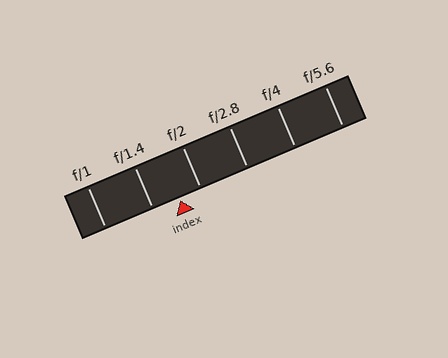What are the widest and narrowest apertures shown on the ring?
The widest aperture shown is f/1 and the narrowest is f/5.6.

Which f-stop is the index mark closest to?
The index mark is closest to f/2.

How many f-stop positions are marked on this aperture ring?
There are 6 f-stop positions marked.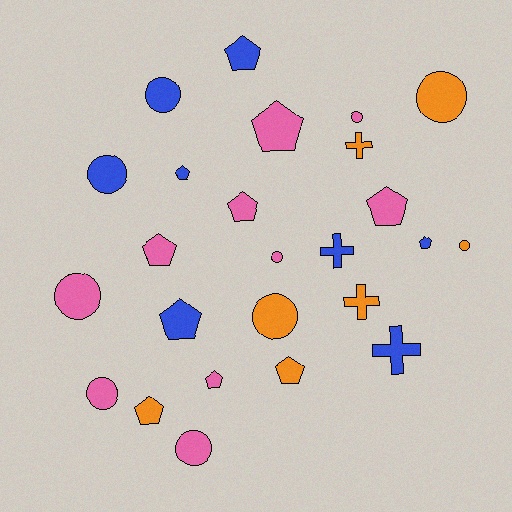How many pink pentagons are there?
There are 5 pink pentagons.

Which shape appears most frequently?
Pentagon, with 11 objects.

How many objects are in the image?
There are 25 objects.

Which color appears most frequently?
Pink, with 10 objects.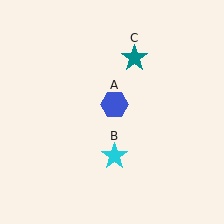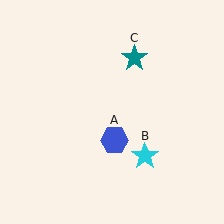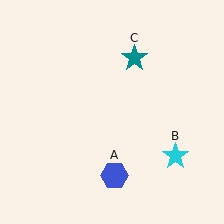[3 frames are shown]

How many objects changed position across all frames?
2 objects changed position: blue hexagon (object A), cyan star (object B).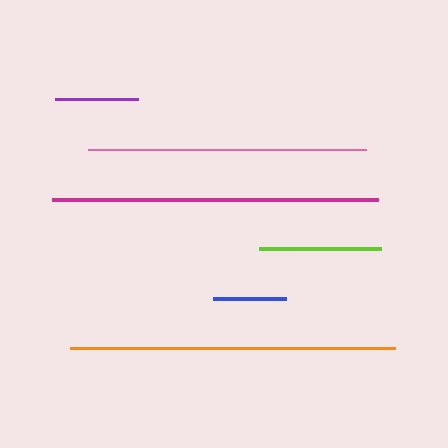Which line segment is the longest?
The magenta line is the longest at approximately 326 pixels.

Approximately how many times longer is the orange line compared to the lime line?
The orange line is approximately 2.7 times the length of the lime line.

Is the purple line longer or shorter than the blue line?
The purple line is longer than the blue line.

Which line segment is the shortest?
The blue line is the shortest at approximately 73 pixels.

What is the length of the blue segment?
The blue segment is approximately 73 pixels long.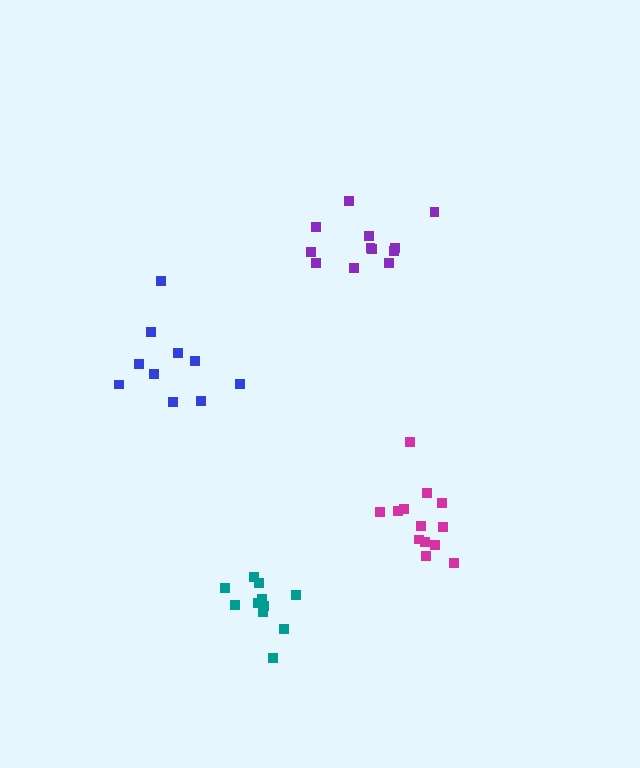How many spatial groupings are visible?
There are 4 spatial groupings.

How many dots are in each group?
Group 1: 11 dots, Group 2: 13 dots, Group 3: 10 dots, Group 4: 12 dots (46 total).